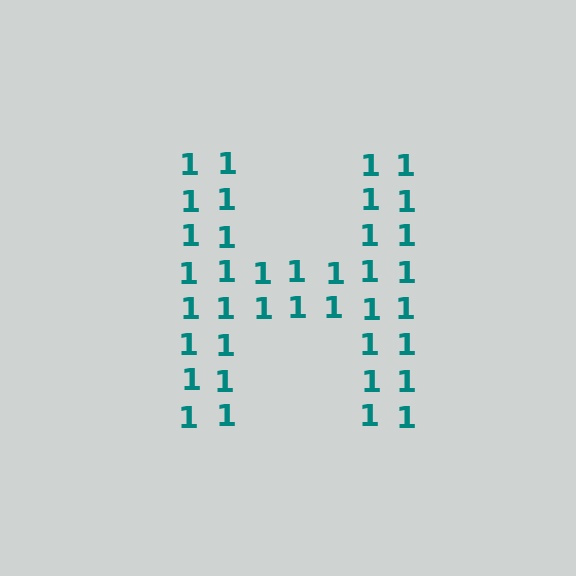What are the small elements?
The small elements are digit 1's.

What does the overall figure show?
The overall figure shows the letter H.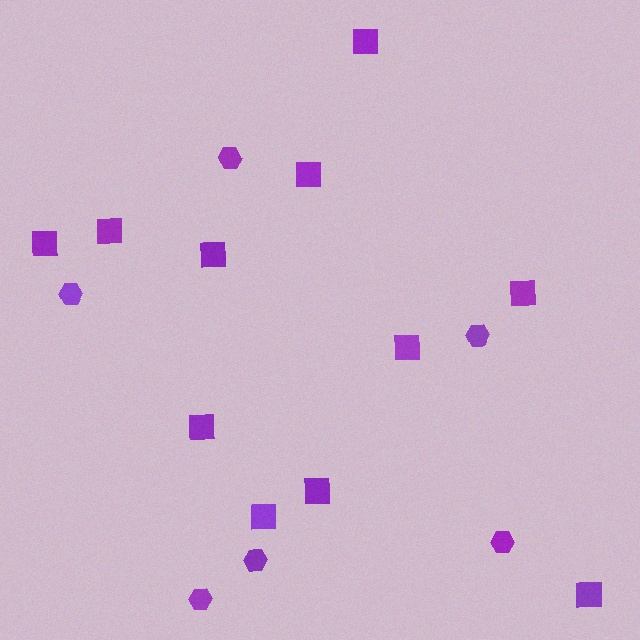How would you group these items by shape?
There are 2 groups: one group of squares (11) and one group of hexagons (6).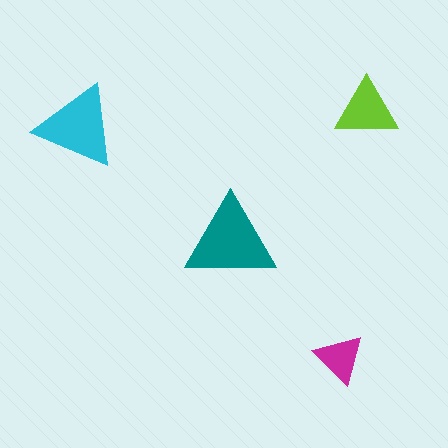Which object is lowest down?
The magenta triangle is bottommost.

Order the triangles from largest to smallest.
the teal one, the cyan one, the lime one, the magenta one.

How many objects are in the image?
There are 4 objects in the image.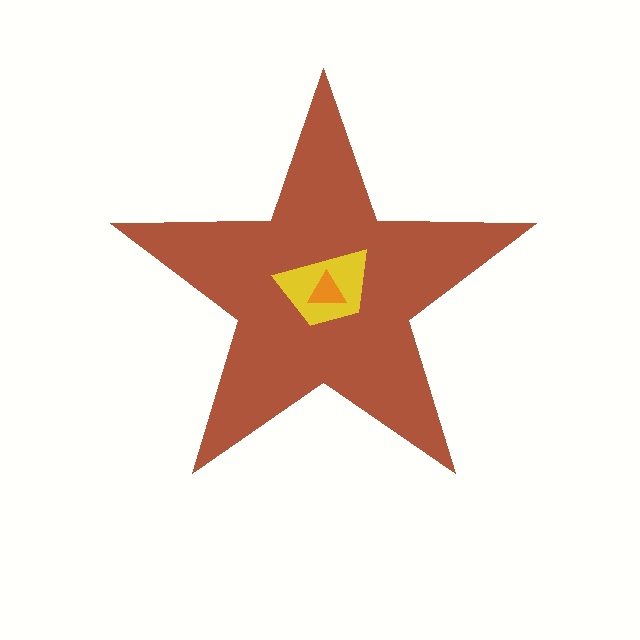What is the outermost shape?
The brown star.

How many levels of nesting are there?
3.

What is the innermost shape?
The orange triangle.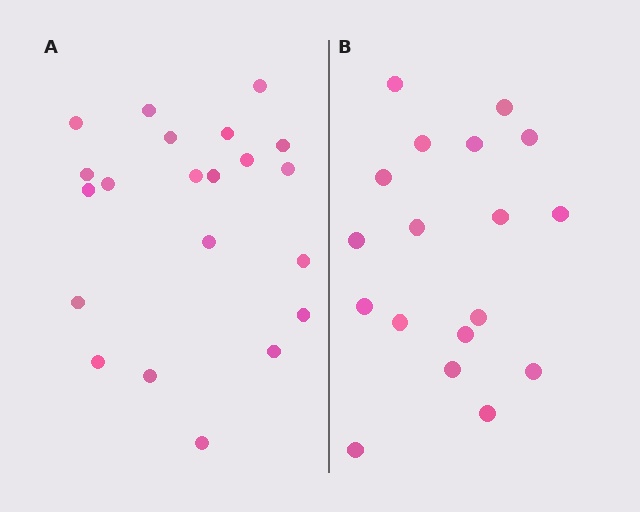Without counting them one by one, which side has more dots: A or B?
Region A (the left region) has more dots.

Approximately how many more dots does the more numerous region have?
Region A has just a few more — roughly 2 or 3 more dots than region B.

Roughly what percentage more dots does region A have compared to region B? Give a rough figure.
About 15% more.